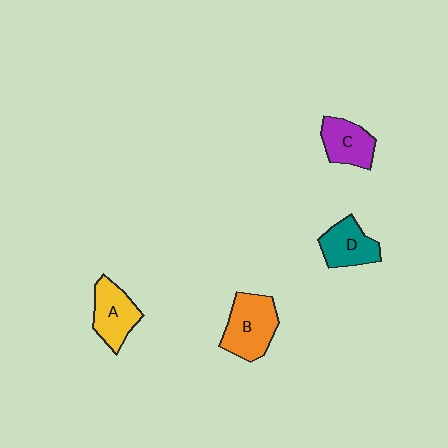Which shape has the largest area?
Shape B (orange).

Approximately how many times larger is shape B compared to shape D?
Approximately 1.3 times.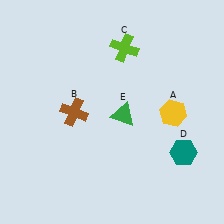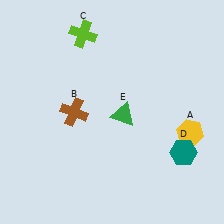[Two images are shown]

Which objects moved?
The objects that moved are: the yellow hexagon (A), the lime cross (C).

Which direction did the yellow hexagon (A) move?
The yellow hexagon (A) moved down.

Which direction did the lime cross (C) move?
The lime cross (C) moved left.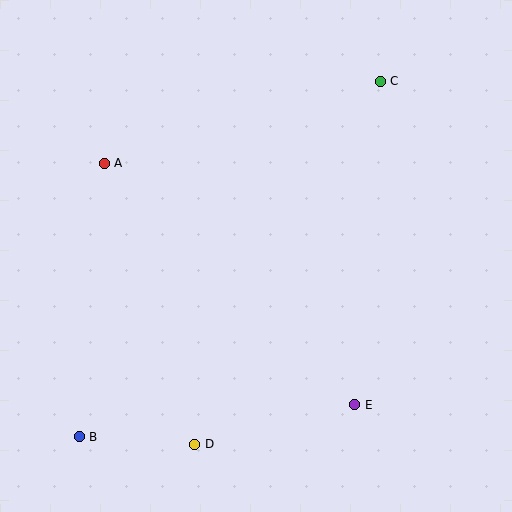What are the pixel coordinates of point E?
Point E is at (355, 405).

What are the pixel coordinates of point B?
Point B is at (79, 437).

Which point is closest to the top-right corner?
Point C is closest to the top-right corner.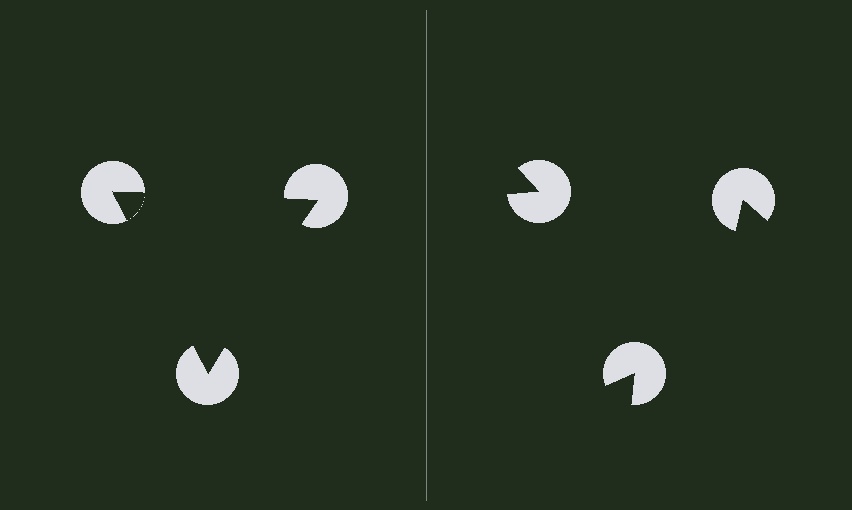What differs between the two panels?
The pac-man discs are positioned identically on both sides; only the wedge orientations differ. On the left they align to a triangle; on the right they are misaligned.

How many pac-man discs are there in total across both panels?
6 — 3 on each side.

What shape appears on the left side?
An illusory triangle.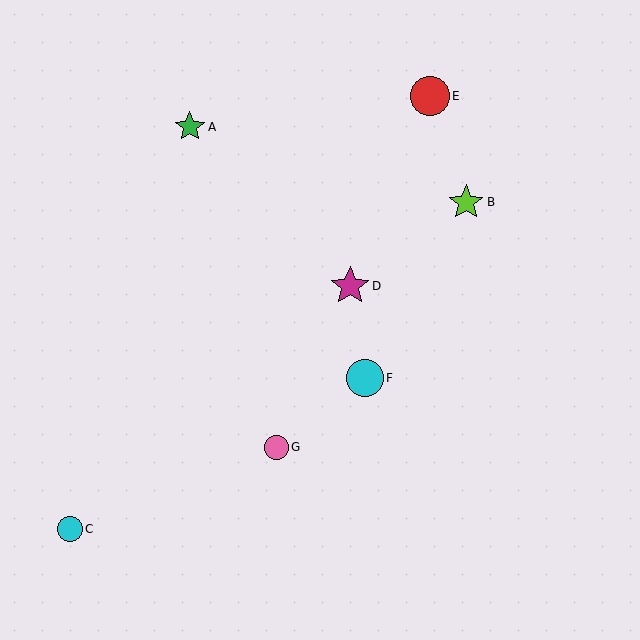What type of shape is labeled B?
Shape B is a lime star.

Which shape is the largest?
The red circle (labeled E) is the largest.